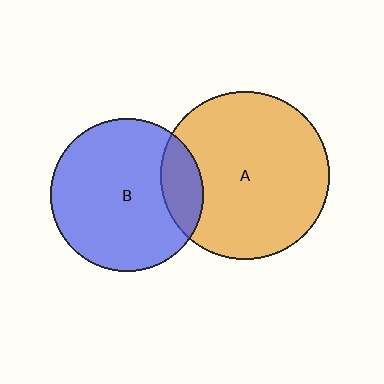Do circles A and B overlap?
Yes.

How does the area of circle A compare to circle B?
Approximately 1.2 times.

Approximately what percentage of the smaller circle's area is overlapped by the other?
Approximately 15%.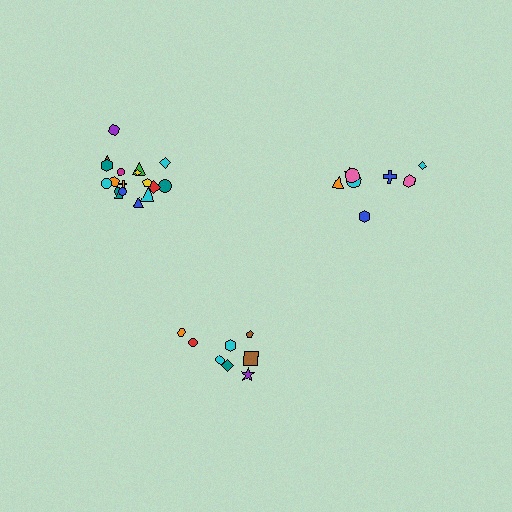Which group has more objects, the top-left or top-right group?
The top-left group.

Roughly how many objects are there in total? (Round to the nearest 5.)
Roughly 35 objects in total.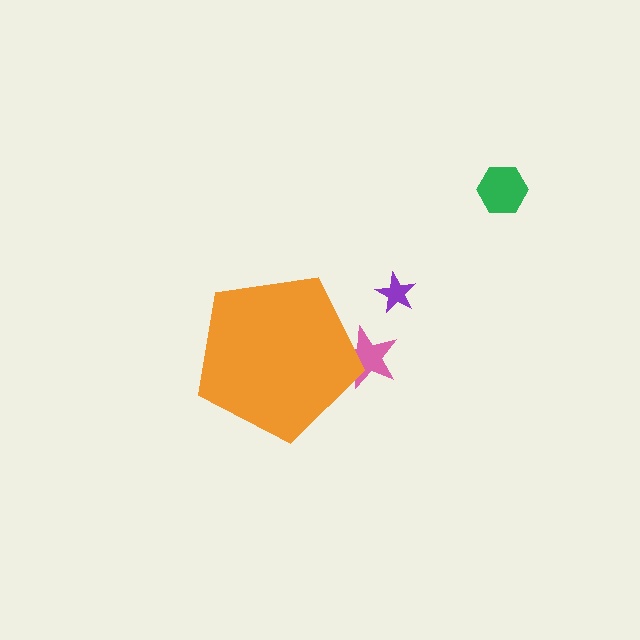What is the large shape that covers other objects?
An orange pentagon.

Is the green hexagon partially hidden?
No, the green hexagon is fully visible.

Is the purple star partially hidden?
No, the purple star is fully visible.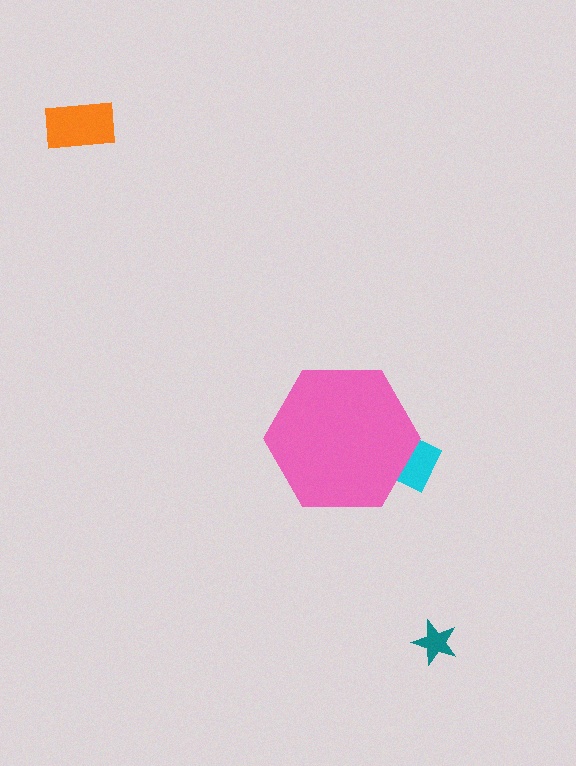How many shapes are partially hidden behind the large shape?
1 shape is partially hidden.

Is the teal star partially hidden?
No, the teal star is fully visible.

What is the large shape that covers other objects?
A pink hexagon.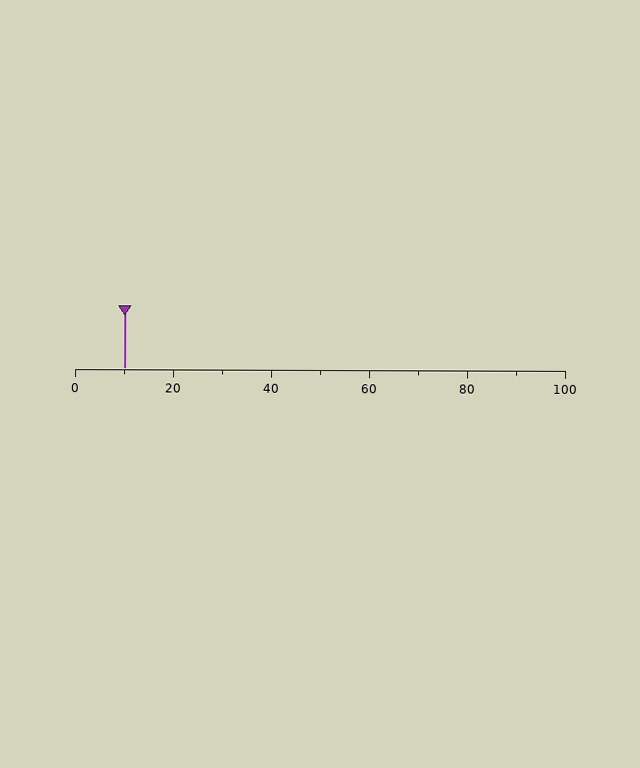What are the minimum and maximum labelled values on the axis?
The axis runs from 0 to 100.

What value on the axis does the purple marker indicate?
The marker indicates approximately 10.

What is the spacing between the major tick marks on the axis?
The major ticks are spaced 20 apart.